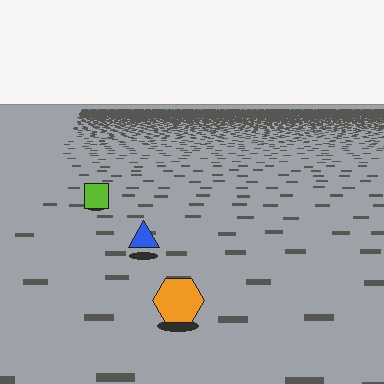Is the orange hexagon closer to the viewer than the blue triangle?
Yes. The orange hexagon is closer — you can tell from the texture gradient: the ground texture is coarser near it.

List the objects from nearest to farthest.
From nearest to farthest: the orange hexagon, the blue triangle, the lime square.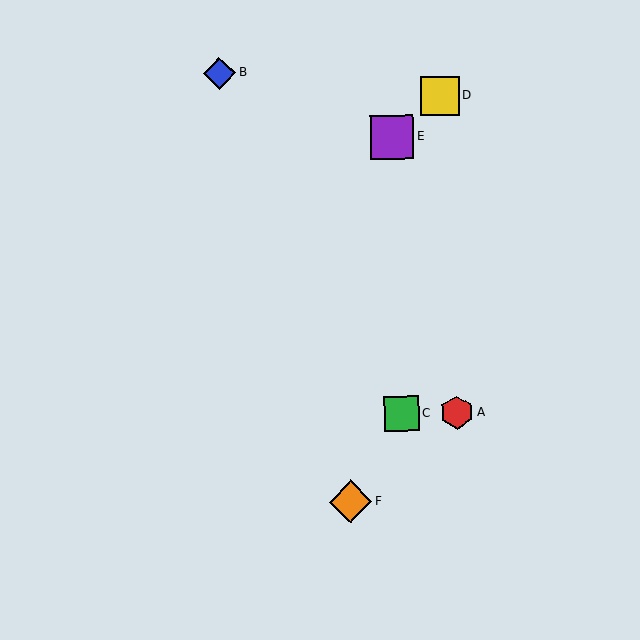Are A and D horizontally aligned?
No, A is at y≈412 and D is at y≈96.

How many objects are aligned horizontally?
2 objects (A, C) are aligned horizontally.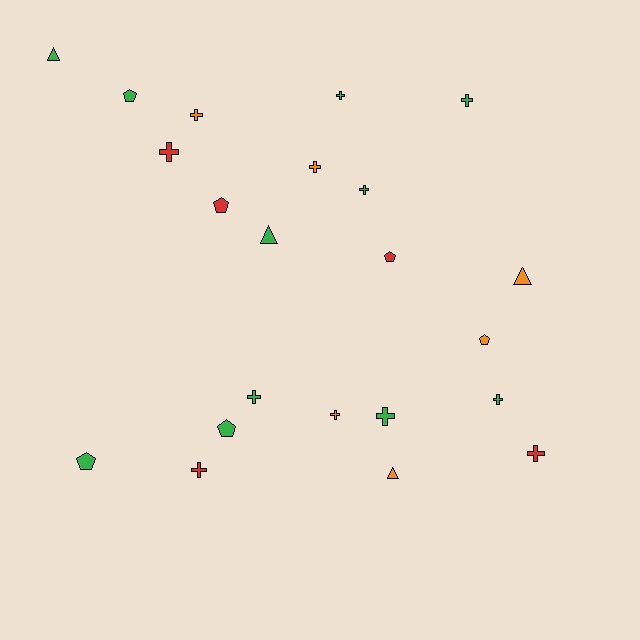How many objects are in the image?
There are 22 objects.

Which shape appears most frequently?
Cross, with 12 objects.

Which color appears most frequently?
Green, with 11 objects.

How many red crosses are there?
There are 3 red crosses.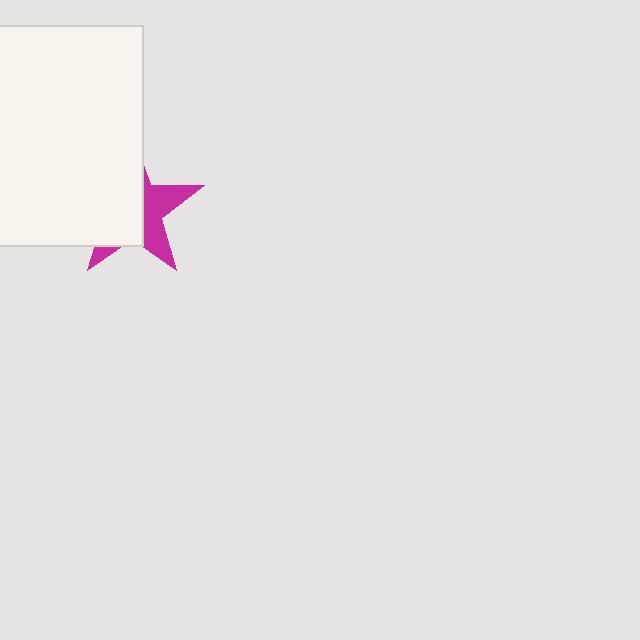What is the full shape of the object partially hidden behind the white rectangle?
The partially hidden object is a magenta star.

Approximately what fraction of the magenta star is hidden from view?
Roughly 61% of the magenta star is hidden behind the white rectangle.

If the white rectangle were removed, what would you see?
You would see the complete magenta star.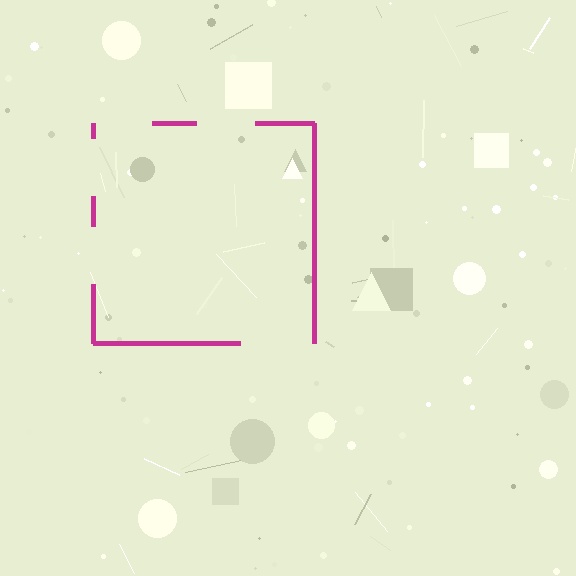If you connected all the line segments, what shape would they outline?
They would outline a square.